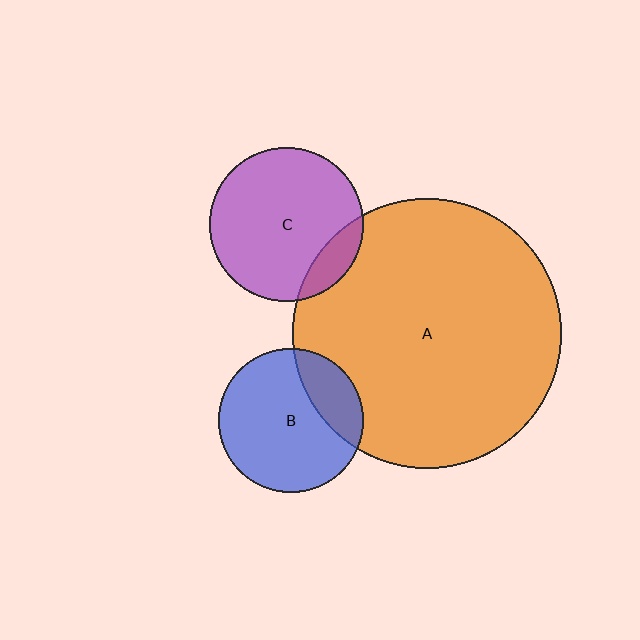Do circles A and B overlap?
Yes.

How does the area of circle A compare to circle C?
Approximately 3.1 times.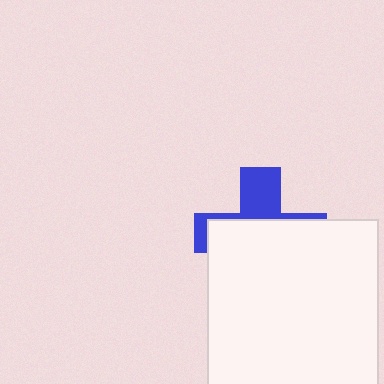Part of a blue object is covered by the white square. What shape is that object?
It is a cross.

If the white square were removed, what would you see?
You would see the complete blue cross.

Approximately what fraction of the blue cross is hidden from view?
Roughly 65% of the blue cross is hidden behind the white square.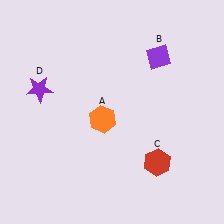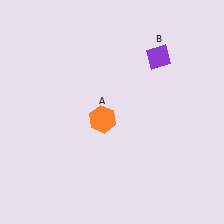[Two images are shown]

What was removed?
The purple star (D), the red hexagon (C) were removed in Image 2.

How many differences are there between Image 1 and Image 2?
There are 2 differences between the two images.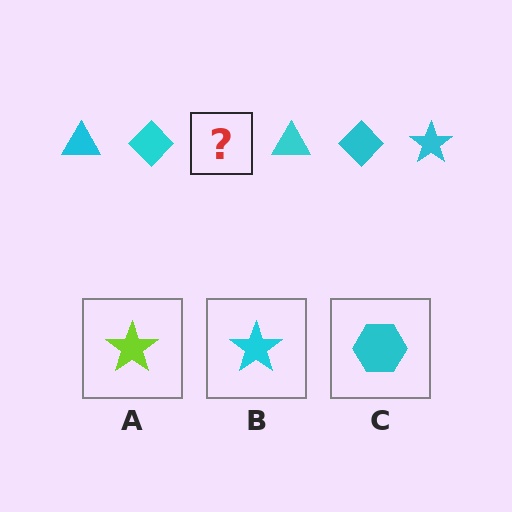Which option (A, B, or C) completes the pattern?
B.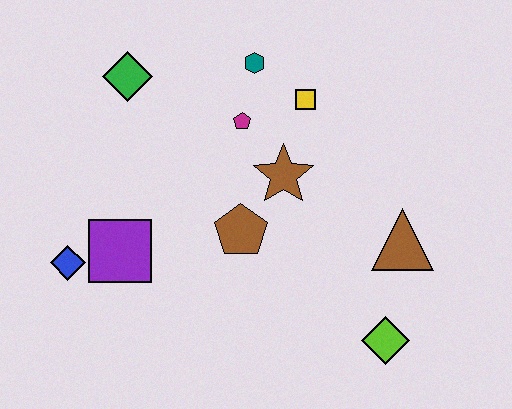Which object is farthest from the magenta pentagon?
The lime diamond is farthest from the magenta pentagon.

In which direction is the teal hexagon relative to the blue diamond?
The teal hexagon is above the blue diamond.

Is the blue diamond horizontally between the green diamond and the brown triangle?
No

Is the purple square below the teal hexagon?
Yes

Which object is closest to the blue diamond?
The purple square is closest to the blue diamond.